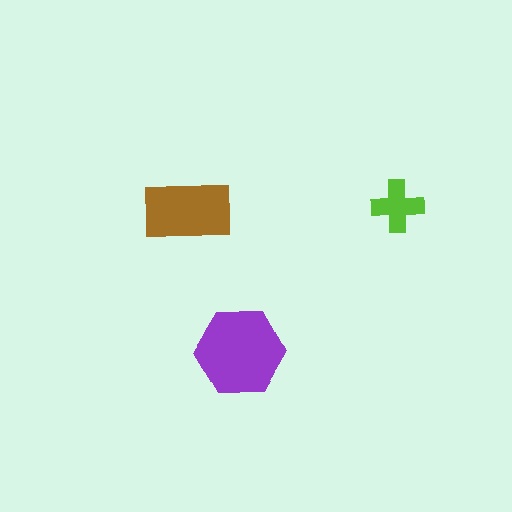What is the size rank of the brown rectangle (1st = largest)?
2nd.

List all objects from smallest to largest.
The lime cross, the brown rectangle, the purple hexagon.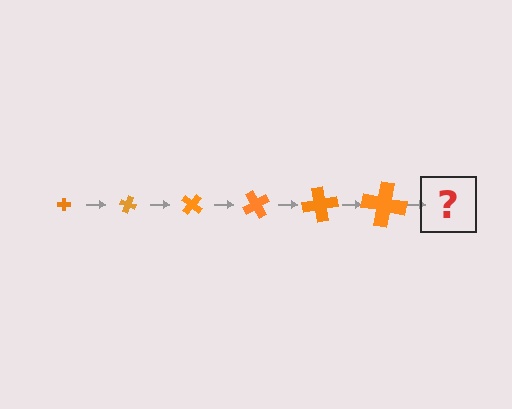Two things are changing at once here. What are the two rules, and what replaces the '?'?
The two rules are that the cross grows larger each step and it rotates 20 degrees each step. The '?' should be a cross, larger than the previous one and rotated 120 degrees from the start.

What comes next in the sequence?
The next element should be a cross, larger than the previous one and rotated 120 degrees from the start.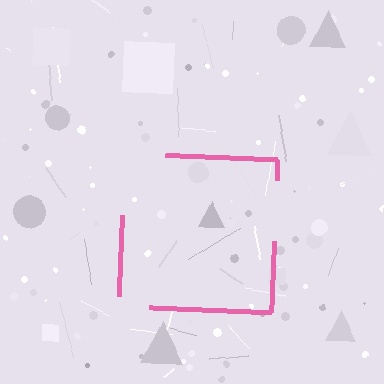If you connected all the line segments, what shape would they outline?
They would outline a square.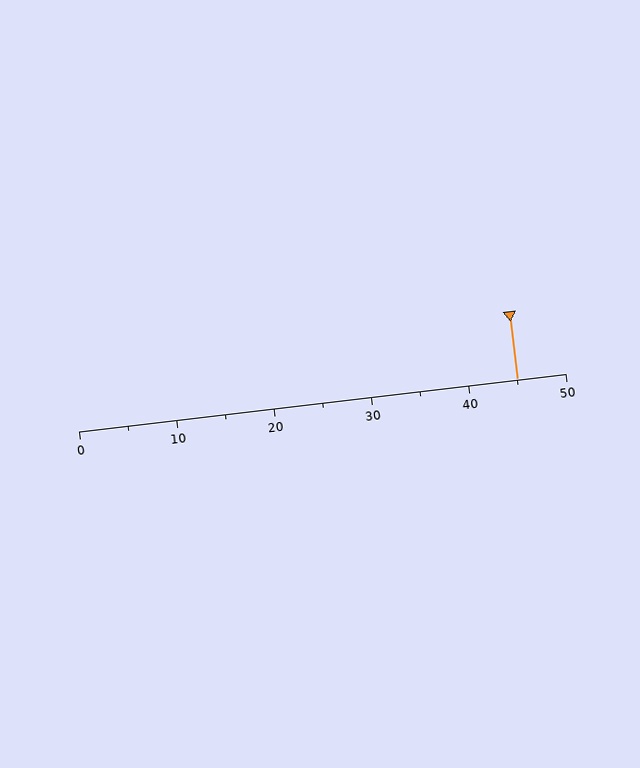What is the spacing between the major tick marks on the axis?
The major ticks are spaced 10 apart.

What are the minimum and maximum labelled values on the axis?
The axis runs from 0 to 50.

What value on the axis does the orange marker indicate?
The marker indicates approximately 45.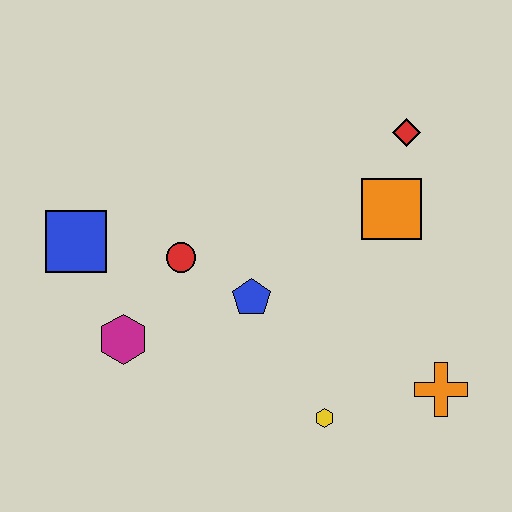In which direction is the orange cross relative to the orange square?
The orange cross is below the orange square.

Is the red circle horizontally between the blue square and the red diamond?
Yes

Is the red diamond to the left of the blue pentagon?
No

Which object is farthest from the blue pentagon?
The red diamond is farthest from the blue pentagon.